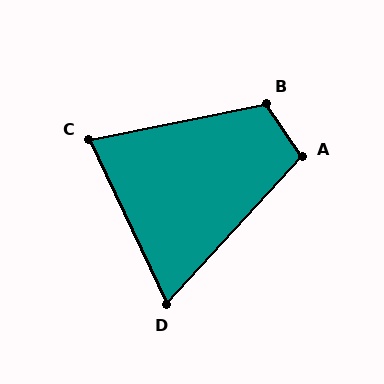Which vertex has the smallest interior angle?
D, at approximately 68 degrees.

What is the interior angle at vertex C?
Approximately 76 degrees (acute).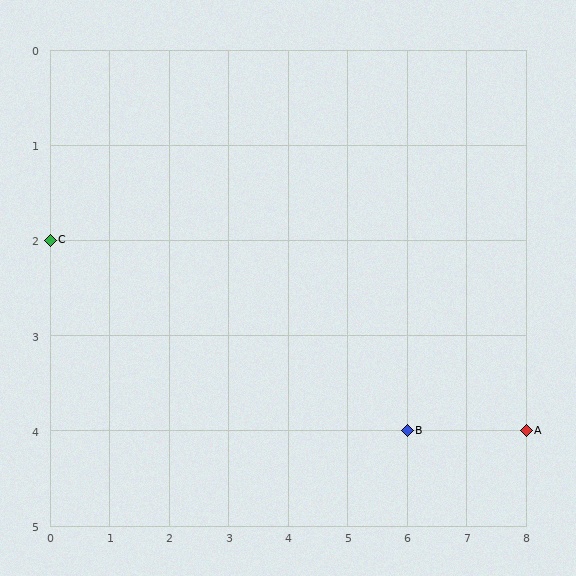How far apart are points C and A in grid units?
Points C and A are 8 columns and 2 rows apart (about 8.2 grid units diagonally).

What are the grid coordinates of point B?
Point B is at grid coordinates (6, 4).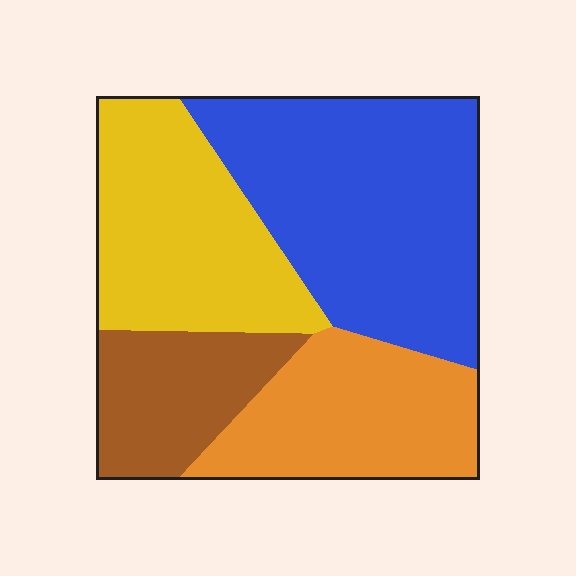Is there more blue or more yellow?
Blue.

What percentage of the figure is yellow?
Yellow takes up about one quarter (1/4) of the figure.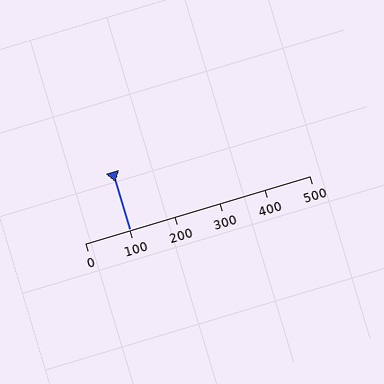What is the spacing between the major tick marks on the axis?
The major ticks are spaced 100 apart.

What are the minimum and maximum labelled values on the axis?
The axis runs from 0 to 500.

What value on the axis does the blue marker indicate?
The marker indicates approximately 100.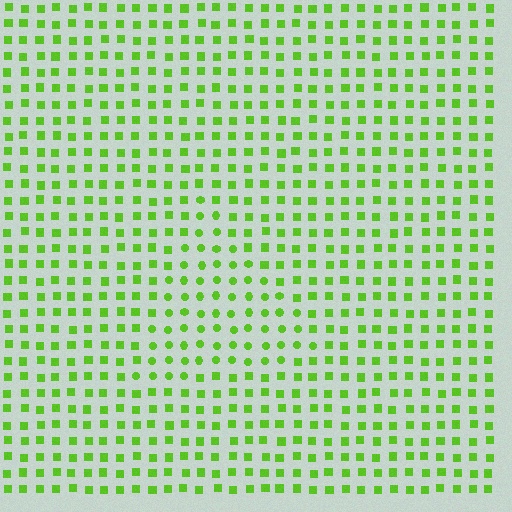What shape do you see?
I see a triangle.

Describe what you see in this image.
The image is filled with small lime elements arranged in a uniform grid. A triangle-shaped region contains circles, while the surrounding area contains squares. The boundary is defined purely by the change in element shape.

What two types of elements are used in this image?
The image uses circles inside the triangle region and squares outside it.